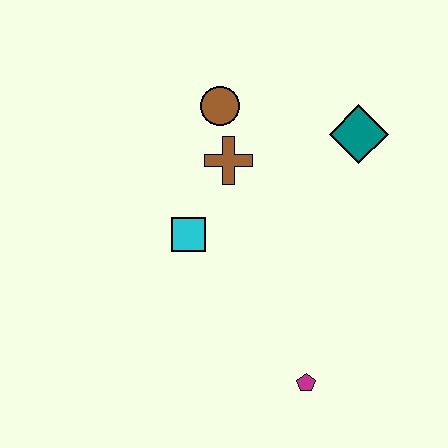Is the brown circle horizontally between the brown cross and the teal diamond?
No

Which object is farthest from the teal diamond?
The magenta pentagon is farthest from the teal diamond.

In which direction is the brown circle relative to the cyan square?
The brown circle is above the cyan square.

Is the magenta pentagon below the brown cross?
Yes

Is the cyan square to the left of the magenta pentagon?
Yes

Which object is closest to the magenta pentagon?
The cyan square is closest to the magenta pentagon.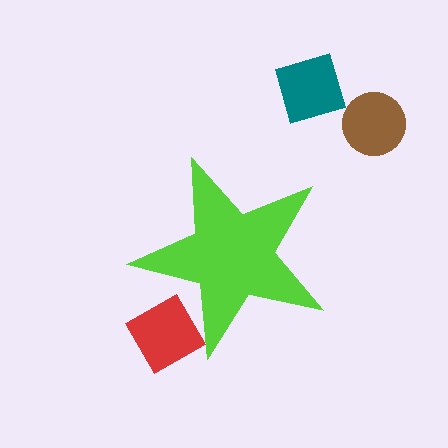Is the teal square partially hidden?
No, the teal square is fully visible.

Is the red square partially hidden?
Yes, the red square is partially hidden behind the lime star.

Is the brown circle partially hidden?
No, the brown circle is fully visible.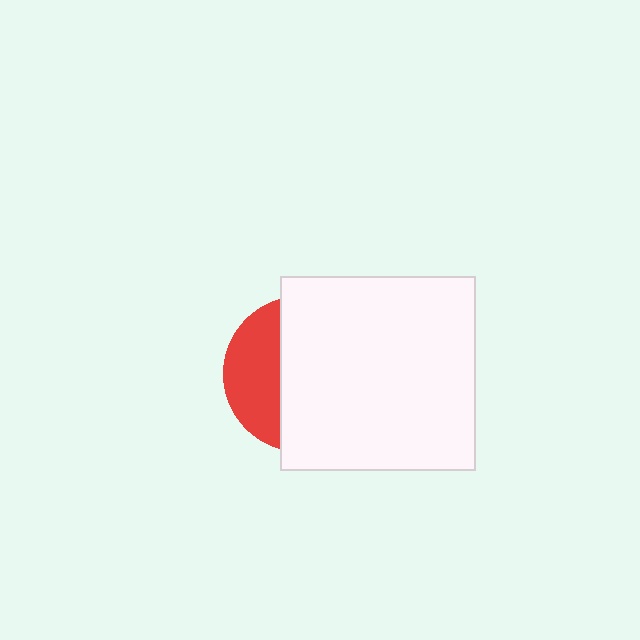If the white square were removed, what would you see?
You would see the complete red circle.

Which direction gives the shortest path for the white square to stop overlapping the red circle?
Moving right gives the shortest separation.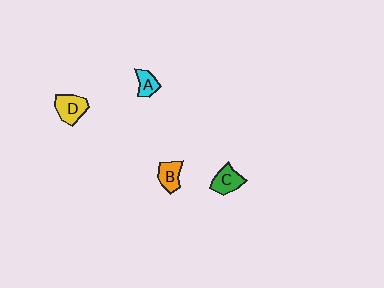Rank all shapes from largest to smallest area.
From largest to smallest: D (yellow), C (green), B (orange), A (cyan).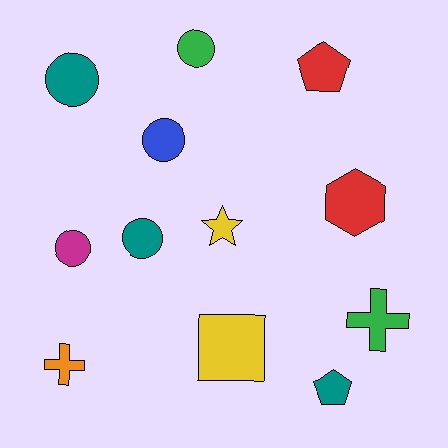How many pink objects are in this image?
There are no pink objects.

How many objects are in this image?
There are 12 objects.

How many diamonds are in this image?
There are no diamonds.